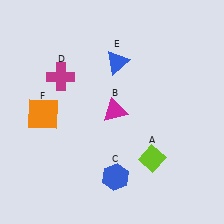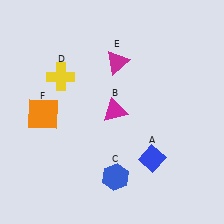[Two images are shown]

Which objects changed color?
A changed from lime to blue. D changed from magenta to yellow. E changed from blue to magenta.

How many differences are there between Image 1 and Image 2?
There are 3 differences between the two images.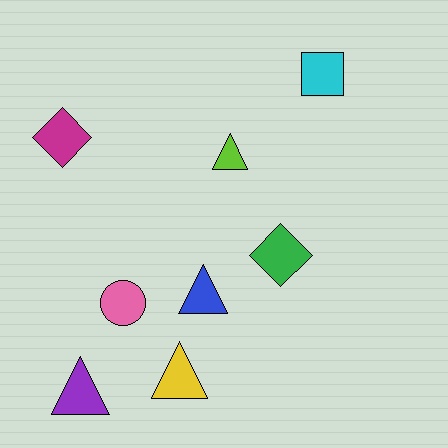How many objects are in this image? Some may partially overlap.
There are 8 objects.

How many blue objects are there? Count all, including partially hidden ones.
There is 1 blue object.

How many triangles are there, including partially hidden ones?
There are 4 triangles.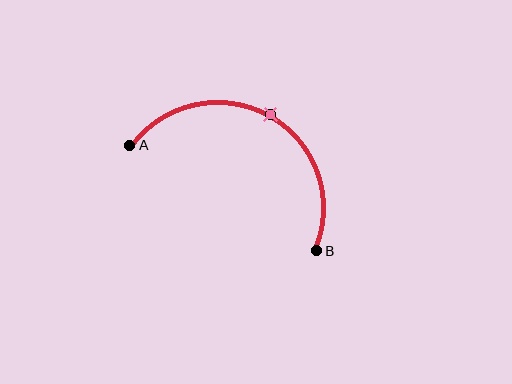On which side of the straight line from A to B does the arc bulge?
The arc bulges above the straight line connecting A and B.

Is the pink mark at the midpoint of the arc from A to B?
Yes. The pink mark lies on the arc at equal arc-length from both A and B — it is the arc midpoint.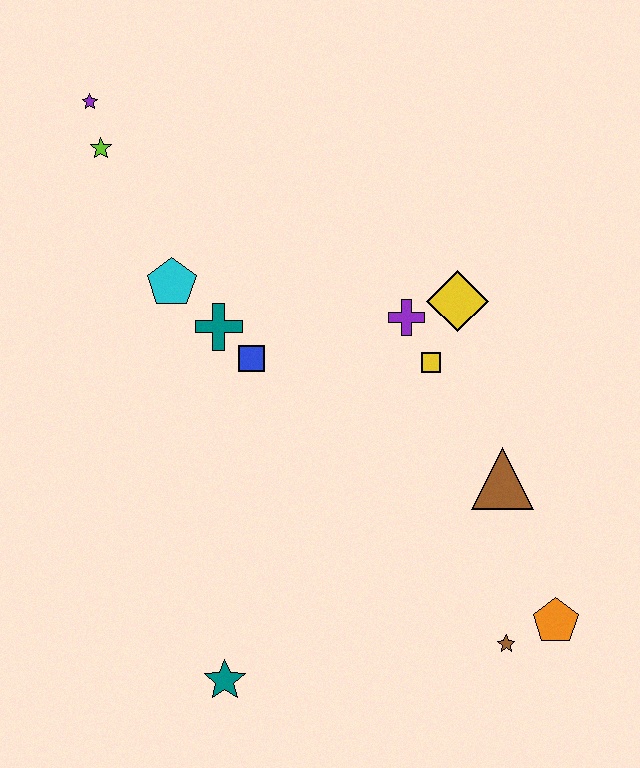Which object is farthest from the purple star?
The orange pentagon is farthest from the purple star.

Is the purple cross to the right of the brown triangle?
No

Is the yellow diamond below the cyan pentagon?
Yes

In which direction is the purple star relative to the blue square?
The purple star is above the blue square.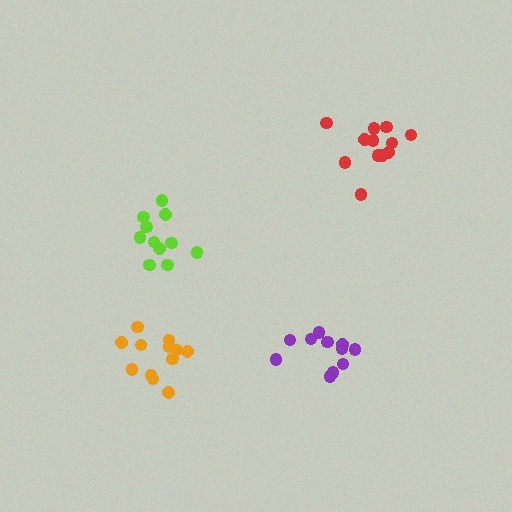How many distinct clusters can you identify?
There are 4 distinct clusters.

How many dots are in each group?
Group 1: 11 dots, Group 2: 12 dots, Group 3: 11 dots, Group 4: 12 dots (46 total).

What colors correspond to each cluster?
The clusters are colored: purple, orange, lime, red.